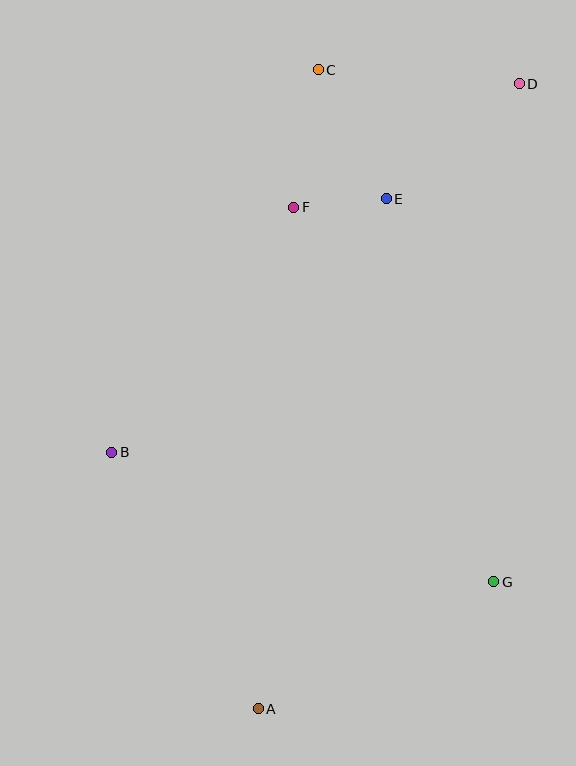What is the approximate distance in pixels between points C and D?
The distance between C and D is approximately 202 pixels.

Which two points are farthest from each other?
Points A and D are farthest from each other.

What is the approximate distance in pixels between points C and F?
The distance between C and F is approximately 139 pixels.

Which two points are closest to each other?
Points E and F are closest to each other.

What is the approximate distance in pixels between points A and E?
The distance between A and E is approximately 526 pixels.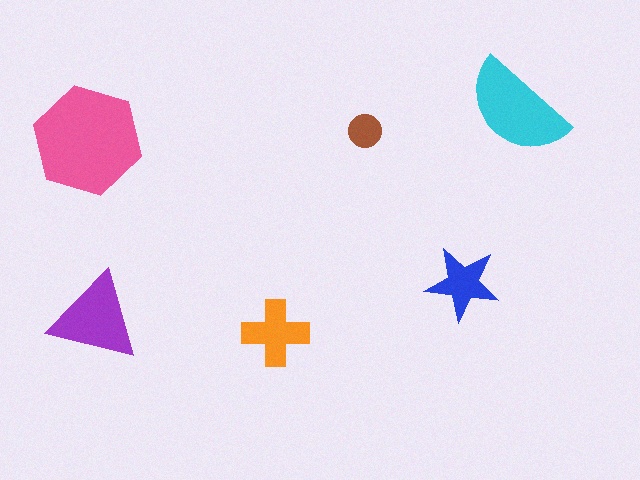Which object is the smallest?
The brown circle.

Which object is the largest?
The pink hexagon.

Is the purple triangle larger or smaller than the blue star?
Larger.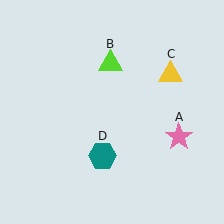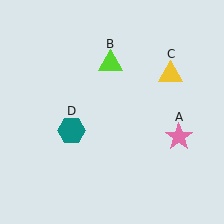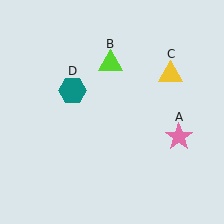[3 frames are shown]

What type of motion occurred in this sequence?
The teal hexagon (object D) rotated clockwise around the center of the scene.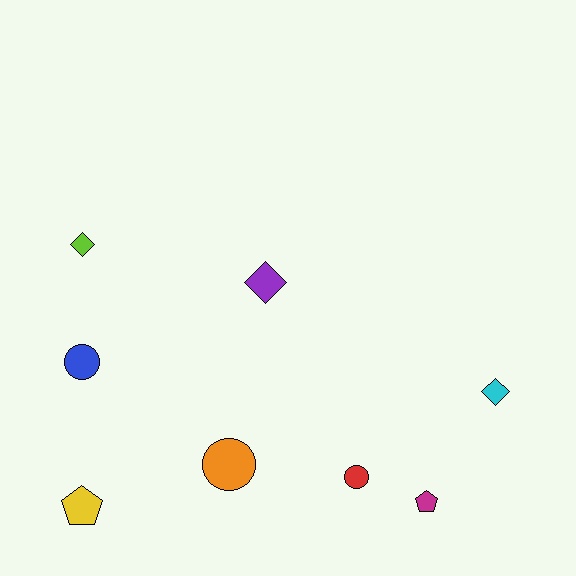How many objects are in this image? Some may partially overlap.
There are 8 objects.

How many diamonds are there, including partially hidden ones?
There are 3 diamonds.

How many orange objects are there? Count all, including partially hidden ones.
There is 1 orange object.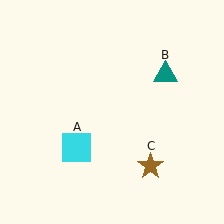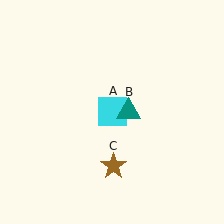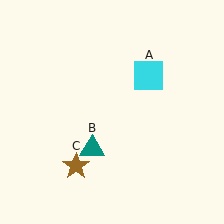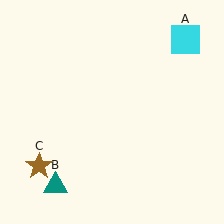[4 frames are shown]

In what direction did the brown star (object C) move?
The brown star (object C) moved left.